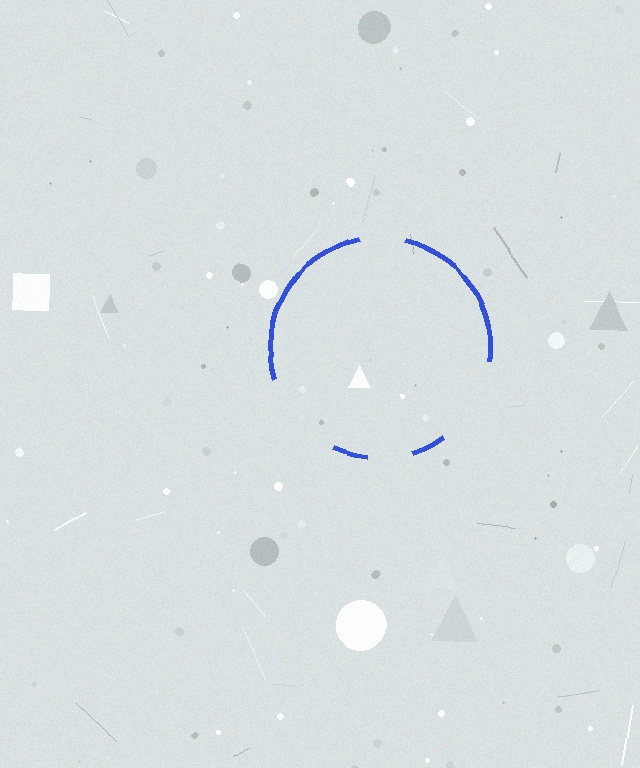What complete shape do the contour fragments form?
The contour fragments form a circle.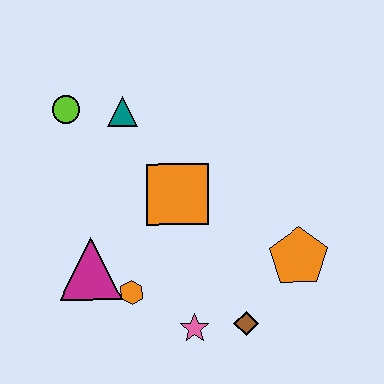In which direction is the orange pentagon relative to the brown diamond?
The orange pentagon is above the brown diamond.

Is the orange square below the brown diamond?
No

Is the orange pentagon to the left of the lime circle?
No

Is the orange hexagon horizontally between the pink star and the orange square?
No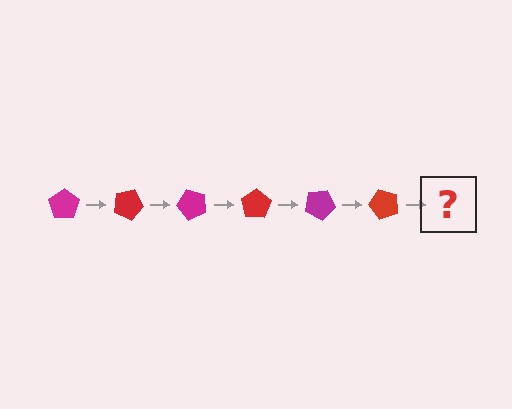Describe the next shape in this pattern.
It should be a magenta pentagon, rotated 150 degrees from the start.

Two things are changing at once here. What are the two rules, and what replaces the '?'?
The two rules are that it rotates 25 degrees each step and the color cycles through magenta and red. The '?' should be a magenta pentagon, rotated 150 degrees from the start.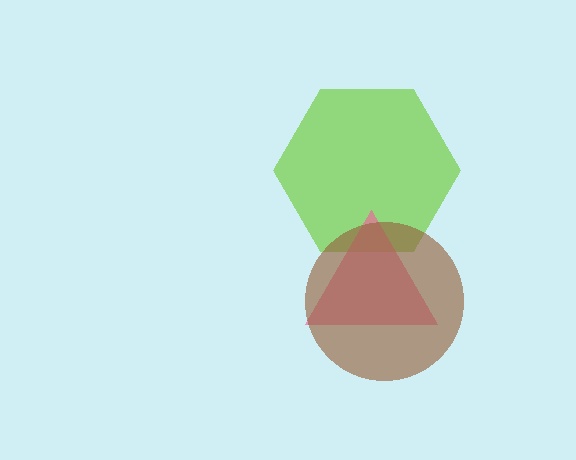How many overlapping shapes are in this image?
There are 3 overlapping shapes in the image.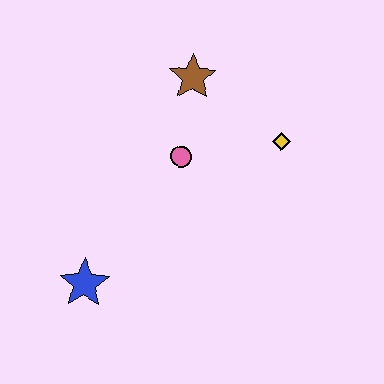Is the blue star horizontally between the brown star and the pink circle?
No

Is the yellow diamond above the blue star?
Yes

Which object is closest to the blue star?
The pink circle is closest to the blue star.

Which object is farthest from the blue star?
The yellow diamond is farthest from the blue star.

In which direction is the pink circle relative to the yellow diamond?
The pink circle is to the left of the yellow diamond.